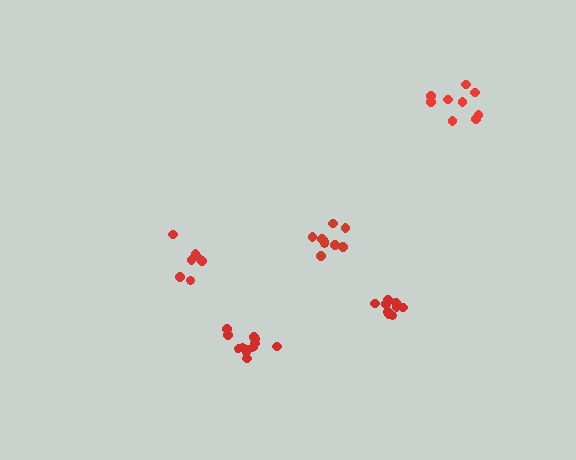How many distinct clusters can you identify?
There are 5 distinct clusters.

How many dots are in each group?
Group 1: 7 dots, Group 2: 9 dots, Group 3: 9 dots, Group 4: 12 dots, Group 5: 9 dots (46 total).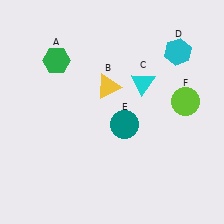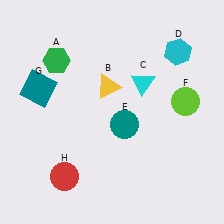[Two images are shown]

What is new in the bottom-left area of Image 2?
A red circle (H) was added in the bottom-left area of Image 2.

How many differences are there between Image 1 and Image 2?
There are 2 differences between the two images.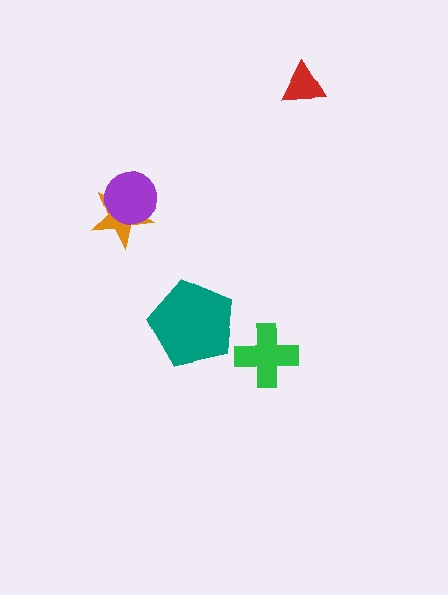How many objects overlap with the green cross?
0 objects overlap with the green cross.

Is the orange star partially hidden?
Yes, it is partially covered by another shape.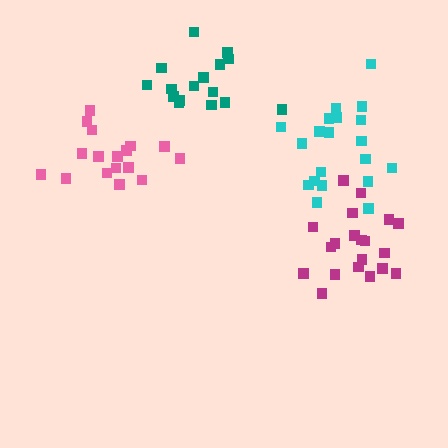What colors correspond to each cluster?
The clusters are colored: magenta, pink, cyan, teal.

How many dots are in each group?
Group 1: 20 dots, Group 2: 17 dots, Group 3: 20 dots, Group 4: 16 dots (73 total).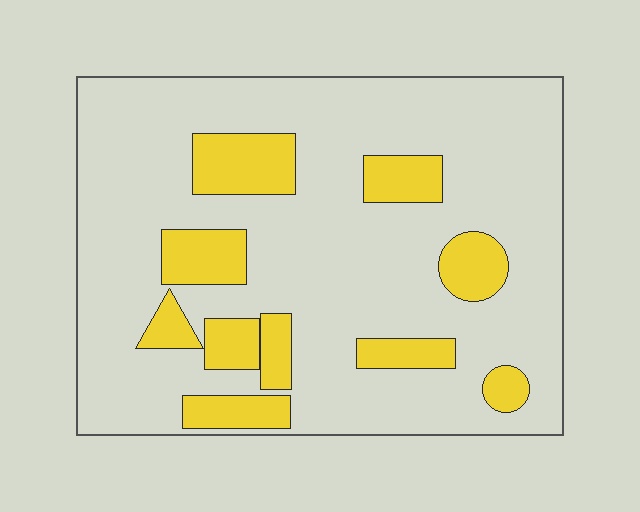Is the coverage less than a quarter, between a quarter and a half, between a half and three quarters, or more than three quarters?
Less than a quarter.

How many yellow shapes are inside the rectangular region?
10.